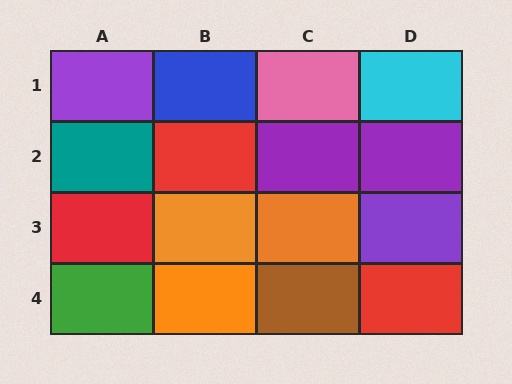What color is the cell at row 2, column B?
Red.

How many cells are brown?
1 cell is brown.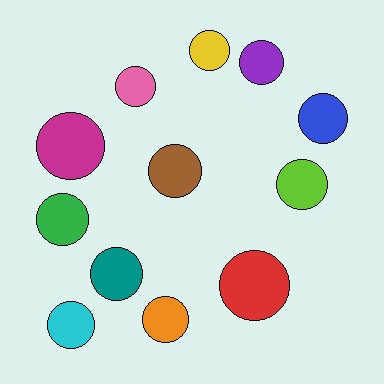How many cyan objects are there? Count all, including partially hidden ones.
There is 1 cyan object.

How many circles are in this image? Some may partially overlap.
There are 12 circles.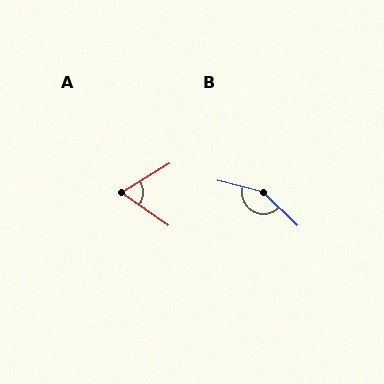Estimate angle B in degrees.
Approximately 149 degrees.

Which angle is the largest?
B, at approximately 149 degrees.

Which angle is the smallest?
A, at approximately 66 degrees.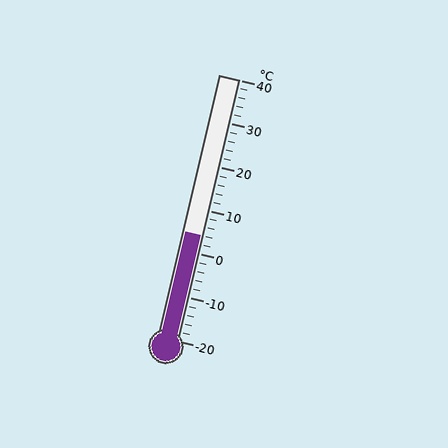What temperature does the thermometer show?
The thermometer shows approximately 4°C.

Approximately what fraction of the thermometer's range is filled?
The thermometer is filled to approximately 40% of its range.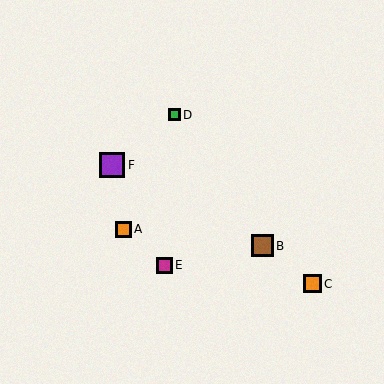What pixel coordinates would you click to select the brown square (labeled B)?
Click at (262, 246) to select the brown square B.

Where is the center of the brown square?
The center of the brown square is at (262, 246).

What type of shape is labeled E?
Shape E is a magenta square.